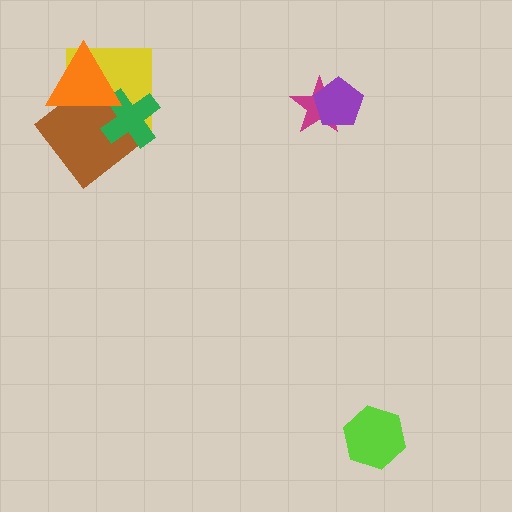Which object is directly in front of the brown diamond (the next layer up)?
The green cross is directly in front of the brown diamond.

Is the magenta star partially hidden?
Yes, it is partially covered by another shape.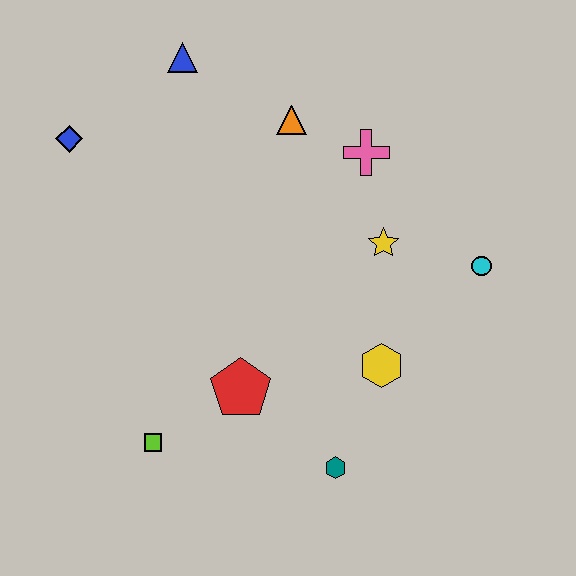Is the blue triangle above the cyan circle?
Yes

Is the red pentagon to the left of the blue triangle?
No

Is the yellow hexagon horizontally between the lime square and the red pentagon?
No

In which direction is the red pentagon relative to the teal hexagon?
The red pentagon is to the left of the teal hexagon.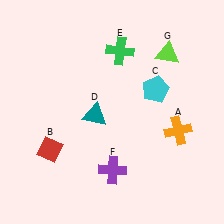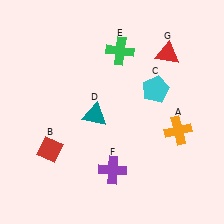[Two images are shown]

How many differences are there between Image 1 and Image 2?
There is 1 difference between the two images.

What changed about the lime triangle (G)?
In Image 1, G is lime. In Image 2, it changed to red.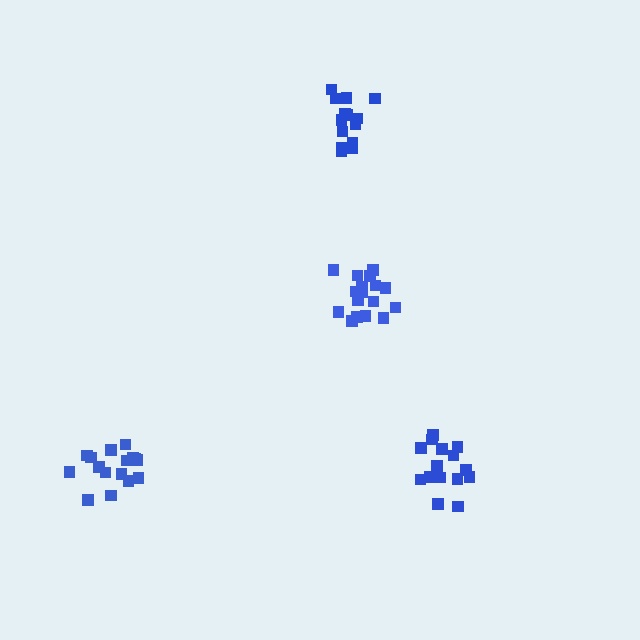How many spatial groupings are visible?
There are 4 spatial groupings.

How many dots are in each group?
Group 1: 17 dots, Group 2: 15 dots, Group 3: 17 dots, Group 4: 15 dots (64 total).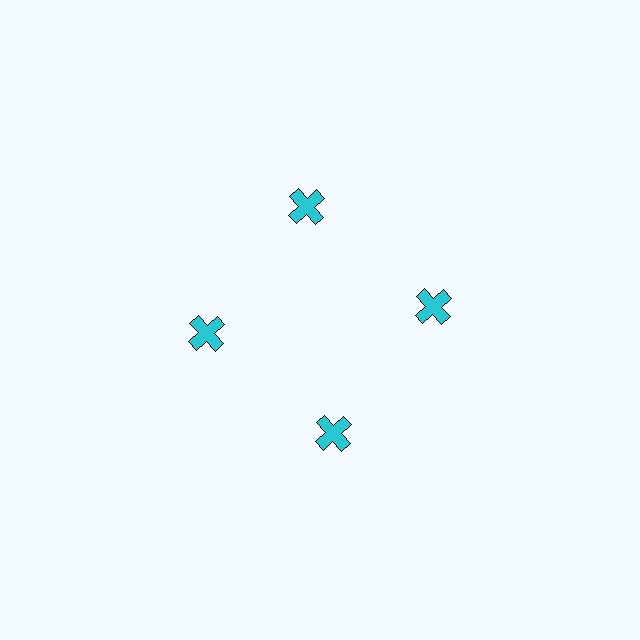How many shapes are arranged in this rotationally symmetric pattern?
There are 4 shapes, arranged in 4 groups of 1.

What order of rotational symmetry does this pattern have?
This pattern has 4-fold rotational symmetry.